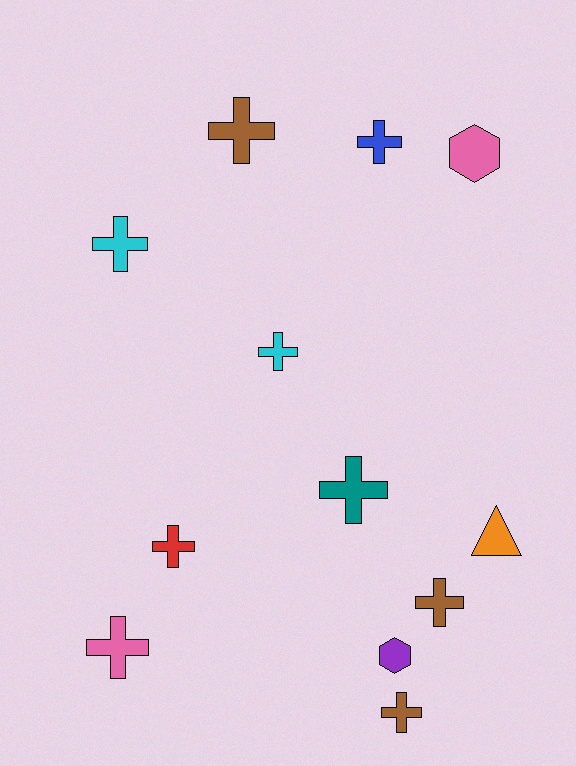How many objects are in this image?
There are 12 objects.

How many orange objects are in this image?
There is 1 orange object.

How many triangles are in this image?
There is 1 triangle.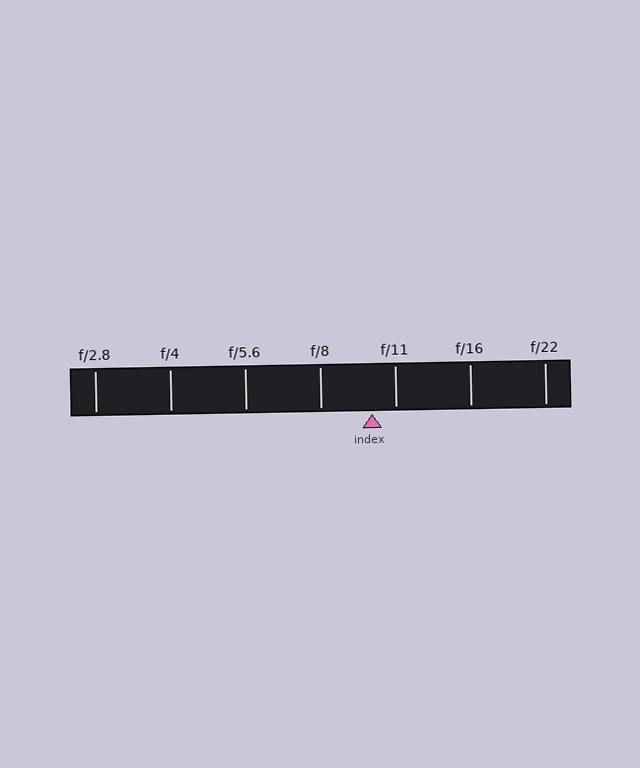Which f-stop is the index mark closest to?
The index mark is closest to f/11.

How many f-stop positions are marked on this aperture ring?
There are 7 f-stop positions marked.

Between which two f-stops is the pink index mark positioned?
The index mark is between f/8 and f/11.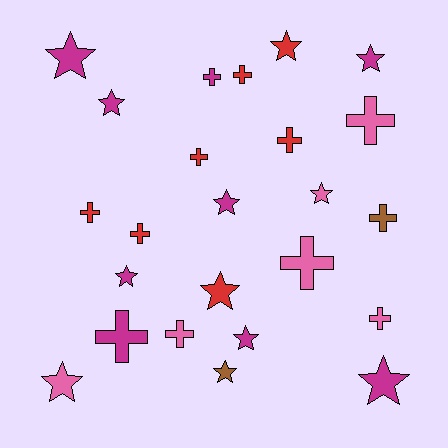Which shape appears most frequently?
Star, with 12 objects.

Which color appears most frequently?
Magenta, with 9 objects.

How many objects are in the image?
There are 24 objects.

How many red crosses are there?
There are 5 red crosses.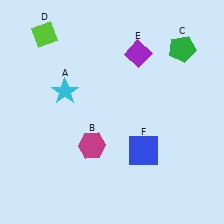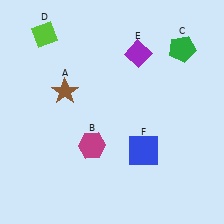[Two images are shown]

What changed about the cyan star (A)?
In Image 1, A is cyan. In Image 2, it changed to brown.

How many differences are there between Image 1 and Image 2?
There is 1 difference between the two images.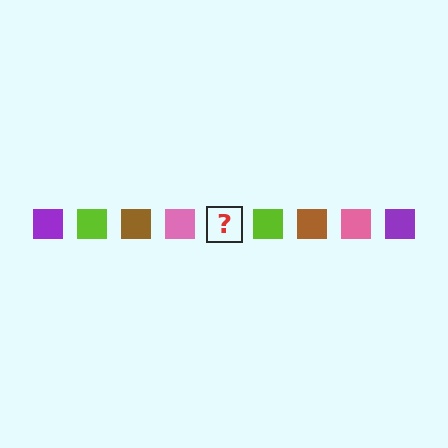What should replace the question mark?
The question mark should be replaced with a purple square.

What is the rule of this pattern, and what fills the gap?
The rule is that the pattern cycles through purple, lime, brown, pink squares. The gap should be filled with a purple square.